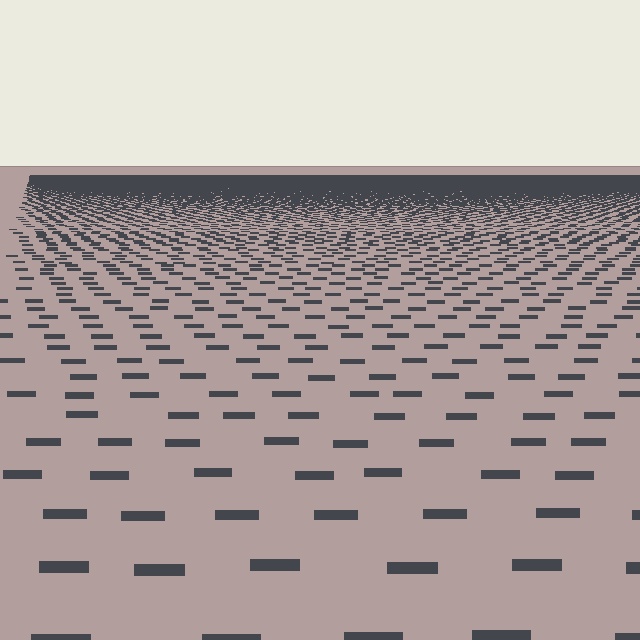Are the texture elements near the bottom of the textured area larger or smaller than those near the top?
Larger. Near the bottom, elements are closer to the viewer and appear at a bigger on-screen size.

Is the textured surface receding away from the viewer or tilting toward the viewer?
The surface is receding away from the viewer. Texture elements get smaller and denser toward the top.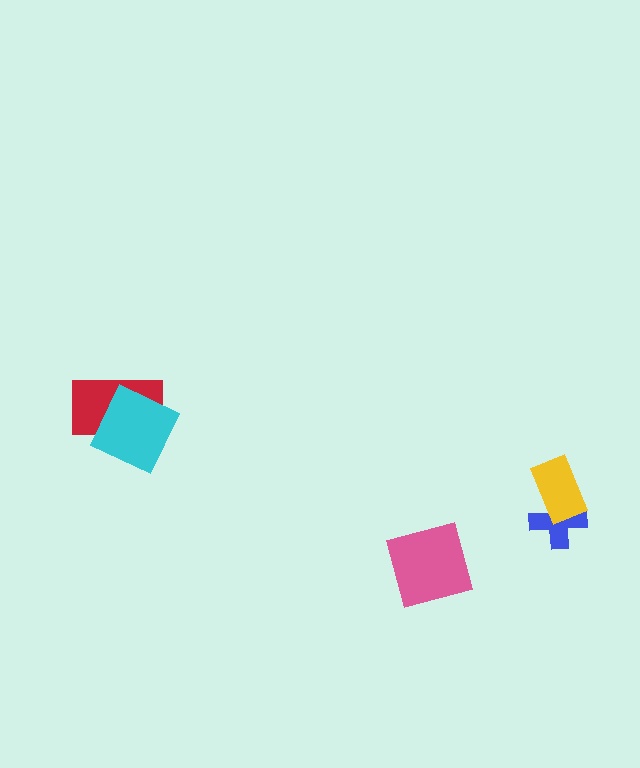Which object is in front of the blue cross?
The yellow rectangle is in front of the blue cross.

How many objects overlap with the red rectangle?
1 object overlaps with the red rectangle.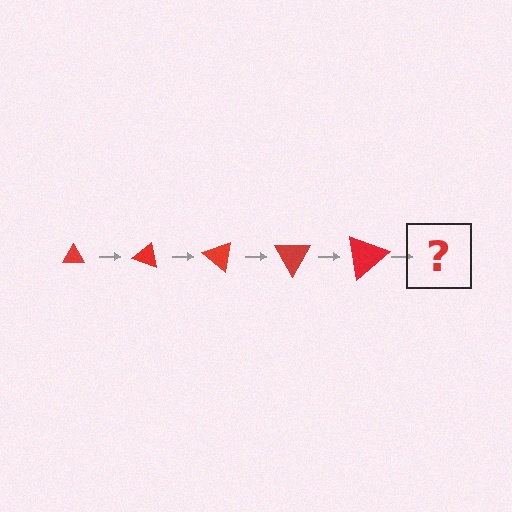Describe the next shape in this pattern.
It should be a triangle, larger than the previous one and rotated 100 degrees from the start.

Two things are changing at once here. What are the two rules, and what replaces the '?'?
The two rules are that the triangle grows larger each step and it rotates 20 degrees each step. The '?' should be a triangle, larger than the previous one and rotated 100 degrees from the start.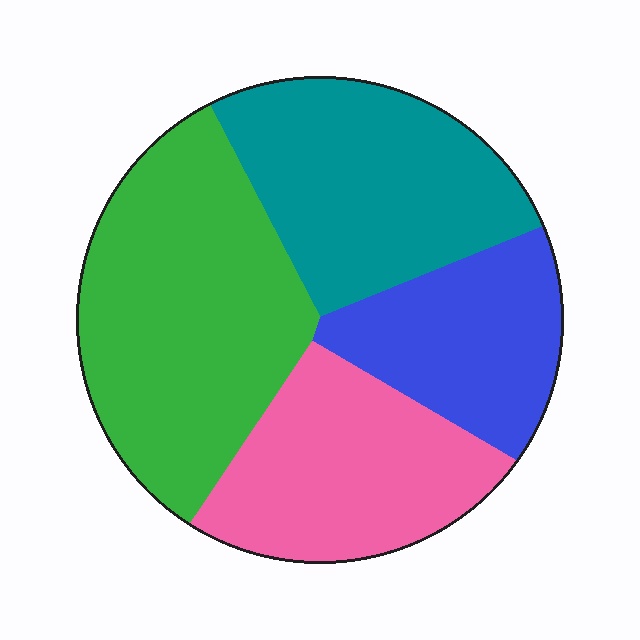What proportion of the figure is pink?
Pink covers about 25% of the figure.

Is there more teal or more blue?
Teal.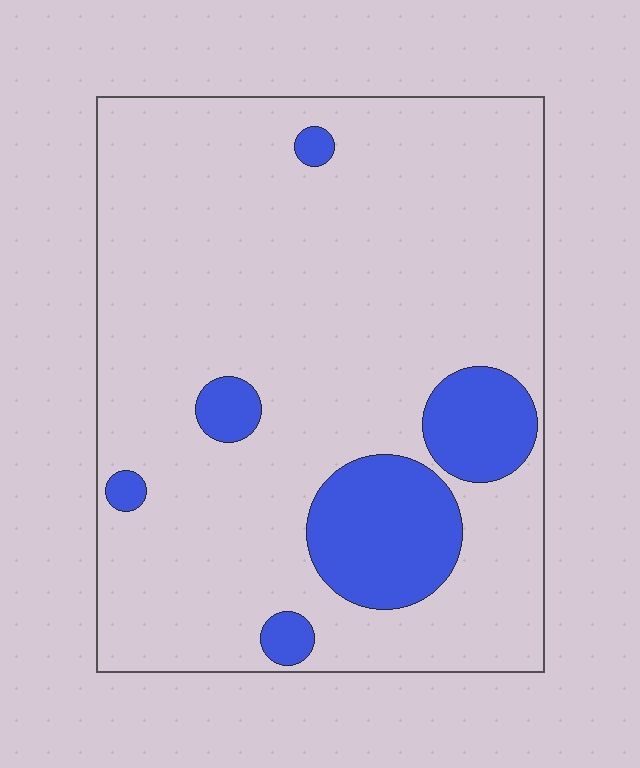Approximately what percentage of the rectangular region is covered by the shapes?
Approximately 15%.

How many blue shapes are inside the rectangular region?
6.